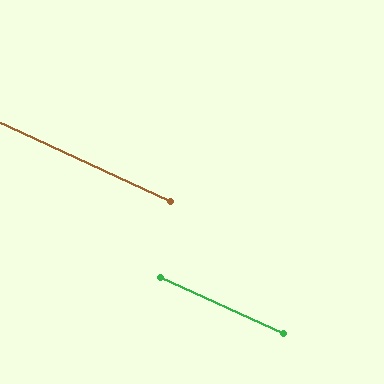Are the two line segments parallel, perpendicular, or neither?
Parallel — their directions differ by only 0.3°.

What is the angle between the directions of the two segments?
Approximately 0 degrees.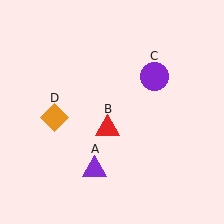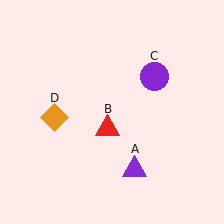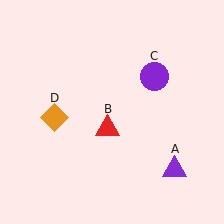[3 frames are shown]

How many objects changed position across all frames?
1 object changed position: purple triangle (object A).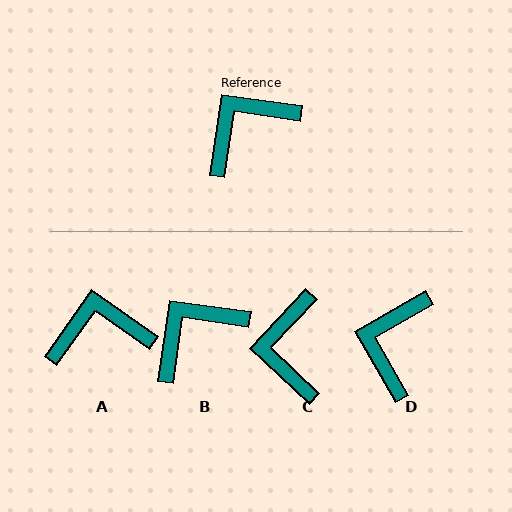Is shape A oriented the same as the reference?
No, it is off by about 27 degrees.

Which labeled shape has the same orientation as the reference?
B.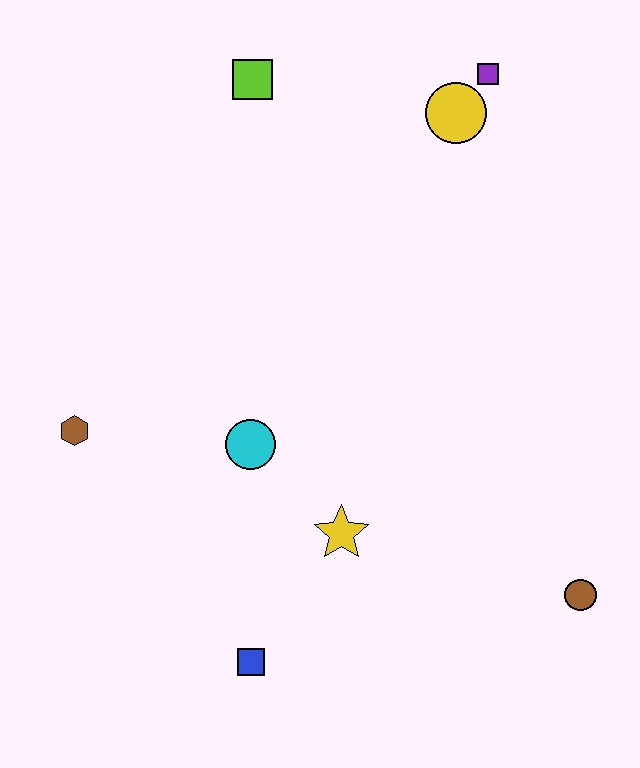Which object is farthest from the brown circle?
The lime square is farthest from the brown circle.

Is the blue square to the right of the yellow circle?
No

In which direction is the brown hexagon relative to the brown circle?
The brown hexagon is to the left of the brown circle.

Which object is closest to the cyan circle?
The yellow star is closest to the cyan circle.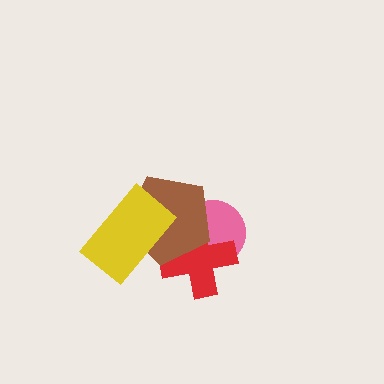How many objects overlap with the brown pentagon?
3 objects overlap with the brown pentagon.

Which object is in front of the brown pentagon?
The yellow rectangle is in front of the brown pentagon.